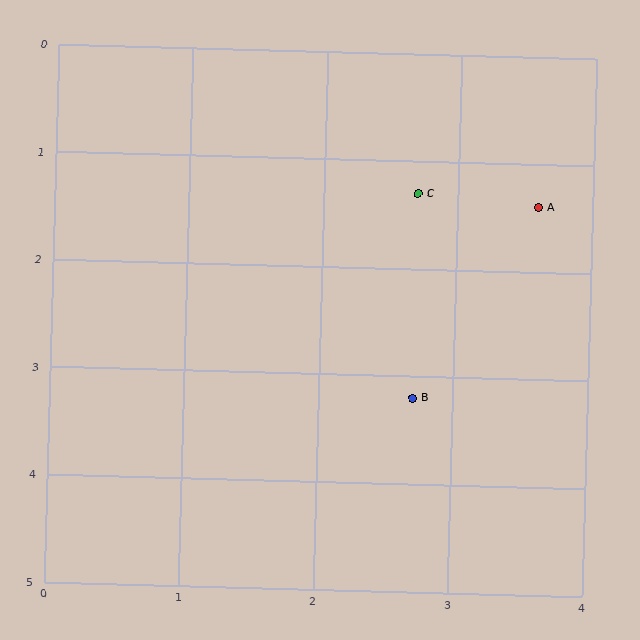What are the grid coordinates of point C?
Point C is at approximately (2.7, 1.3).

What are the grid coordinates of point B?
Point B is at approximately (2.7, 3.2).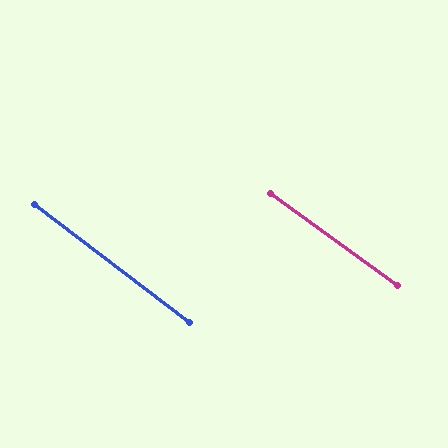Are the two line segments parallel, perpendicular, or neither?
Parallel — their directions differ by only 1.3°.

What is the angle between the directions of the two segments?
Approximately 1 degree.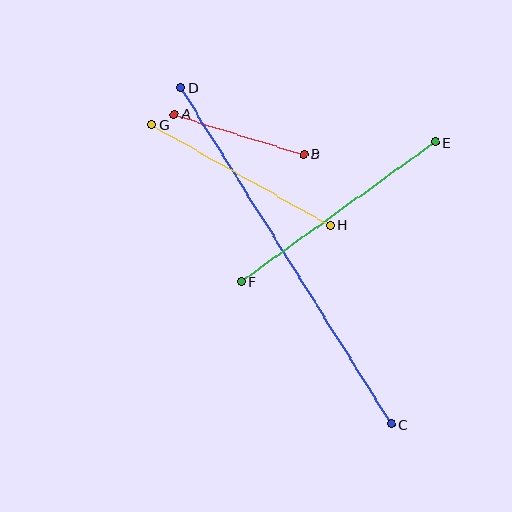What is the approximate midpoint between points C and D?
The midpoint is at approximately (286, 256) pixels.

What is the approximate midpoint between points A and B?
The midpoint is at approximately (239, 134) pixels.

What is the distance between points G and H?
The distance is approximately 204 pixels.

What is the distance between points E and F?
The distance is approximately 238 pixels.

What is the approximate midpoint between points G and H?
The midpoint is at approximately (241, 175) pixels.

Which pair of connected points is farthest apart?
Points C and D are farthest apart.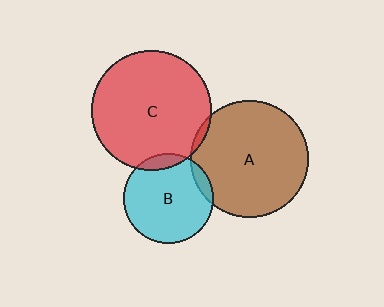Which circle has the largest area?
Circle C (red).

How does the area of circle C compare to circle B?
Approximately 1.8 times.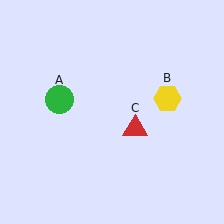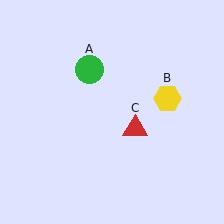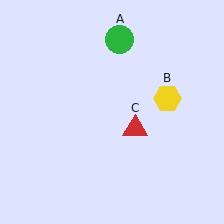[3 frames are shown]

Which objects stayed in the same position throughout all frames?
Yellow hexagon (object B) and red triangle (object C) remained stationary.